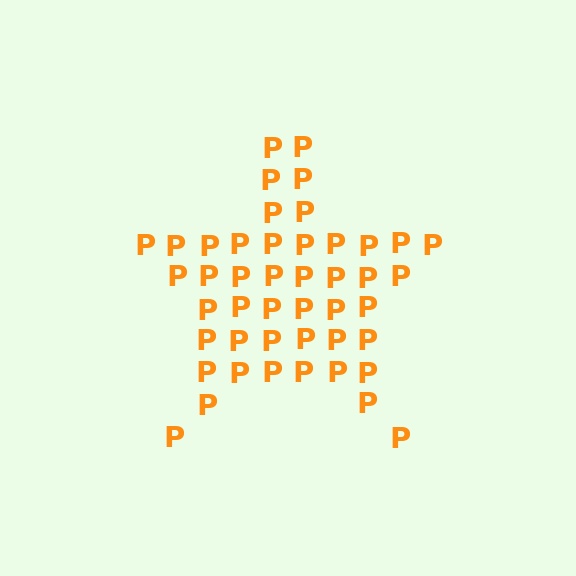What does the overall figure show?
The overall figure shows a star.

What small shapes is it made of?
It is made of small letter P's.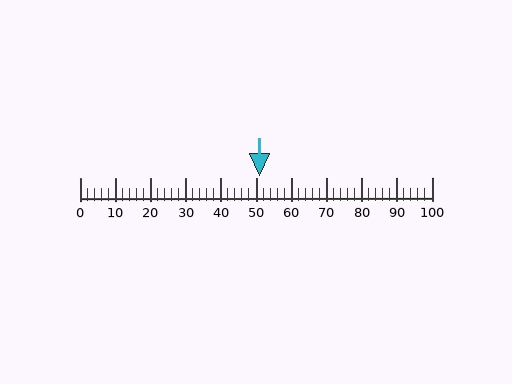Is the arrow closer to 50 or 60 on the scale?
The arrow is closer to 50.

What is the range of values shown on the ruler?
The ruler shows values from 0 to 100.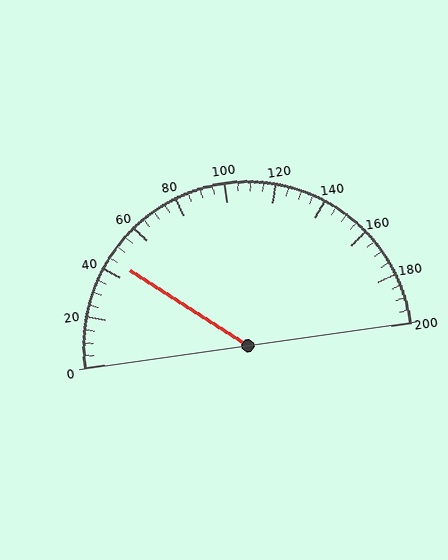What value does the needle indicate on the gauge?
The needle indicates approximately 45.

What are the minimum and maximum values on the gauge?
The gauge ranges from 0 to 200.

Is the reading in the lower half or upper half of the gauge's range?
The reading is in the lower half of the range (0 to 200).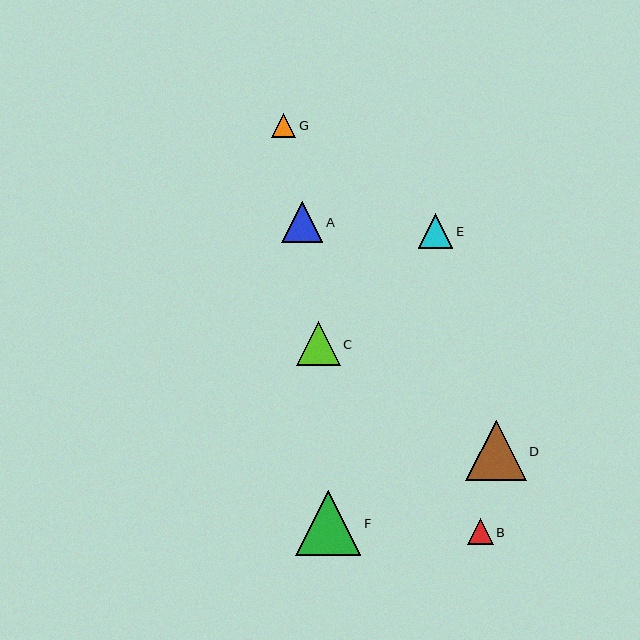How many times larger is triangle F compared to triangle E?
Triangle F is approximately 1.9 times the size of triangle E.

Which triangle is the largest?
Triangle F is the largest with a size of approximately 66 pixels.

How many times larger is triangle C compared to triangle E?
Triangle C is approximately 1.3 times the size of triangle E.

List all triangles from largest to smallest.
From largest to smallest: F, D, C, A, E, B, G.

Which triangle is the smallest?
Triangle G is the smallest with a size of approximately 24 pixels.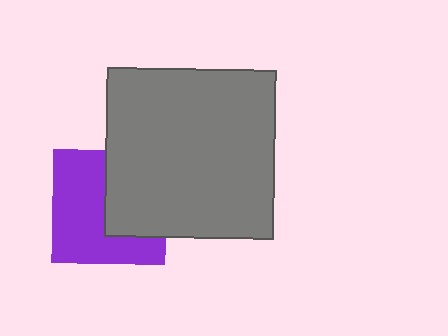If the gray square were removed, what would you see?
You would see the complete purple square.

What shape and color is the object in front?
The object in front is a gray square.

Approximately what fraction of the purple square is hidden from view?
Roughly 42% of the purple square is hidden behind the gray square.